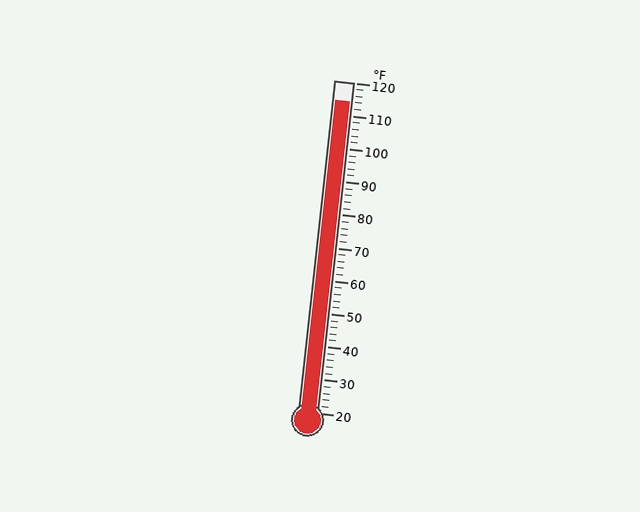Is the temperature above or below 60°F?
The temperature is above 60°F.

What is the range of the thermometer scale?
The thermometer scale ranges from 20°F to 120°F.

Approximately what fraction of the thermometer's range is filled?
The thermometer is filled to approximately 95% of its range.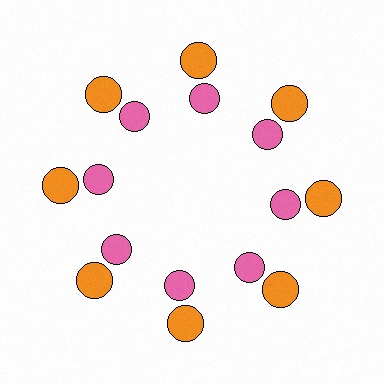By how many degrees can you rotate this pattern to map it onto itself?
The pattern maps onto itself every 45 degrees of rotation.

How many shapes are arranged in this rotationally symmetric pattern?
There are 16 shapes, arranged in 8 groups of 2.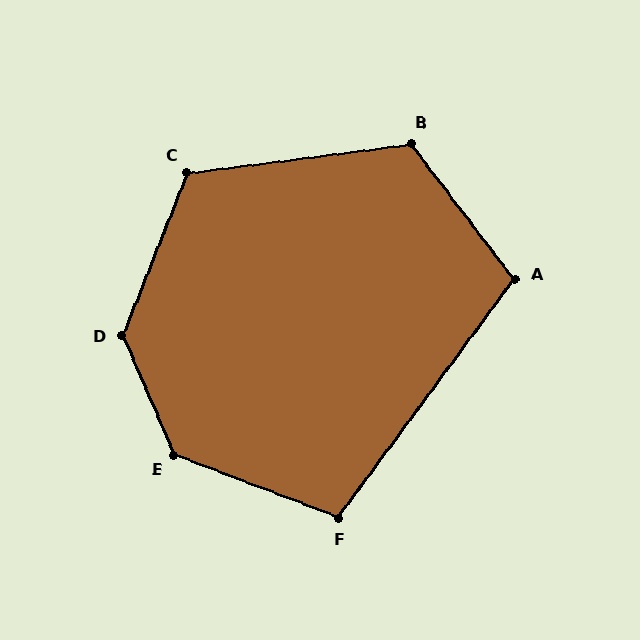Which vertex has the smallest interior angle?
F, at approximately 105 degrees.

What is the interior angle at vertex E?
Approximately 135 degrees (obtuse).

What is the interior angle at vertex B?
Approximately 120 degrees (obtuse).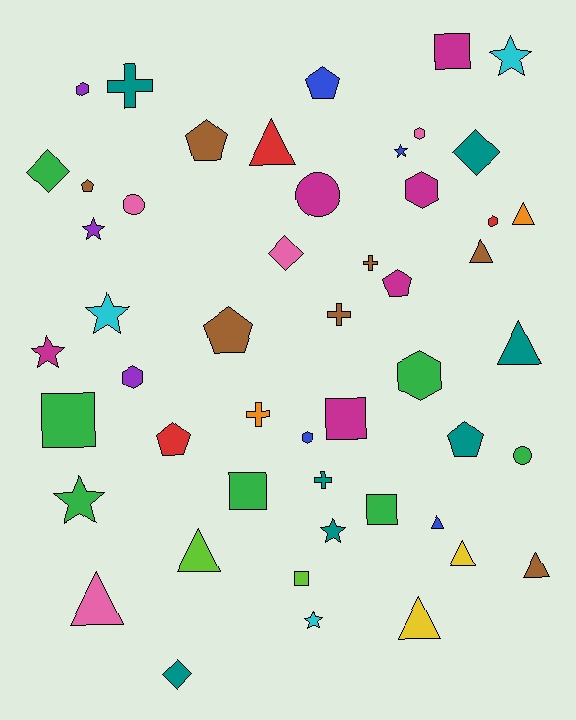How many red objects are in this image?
There are 3 red objects.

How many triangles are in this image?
There are 10 triangles.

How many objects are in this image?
There are 50 objects.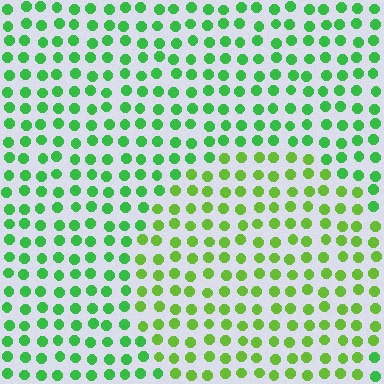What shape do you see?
I see a circle.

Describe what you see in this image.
The image is filled with small green elements in a uniform arrangement. A circle-shaped region is visible where the elements are tinted to a slightly different hue, forming a subtle color boundary.